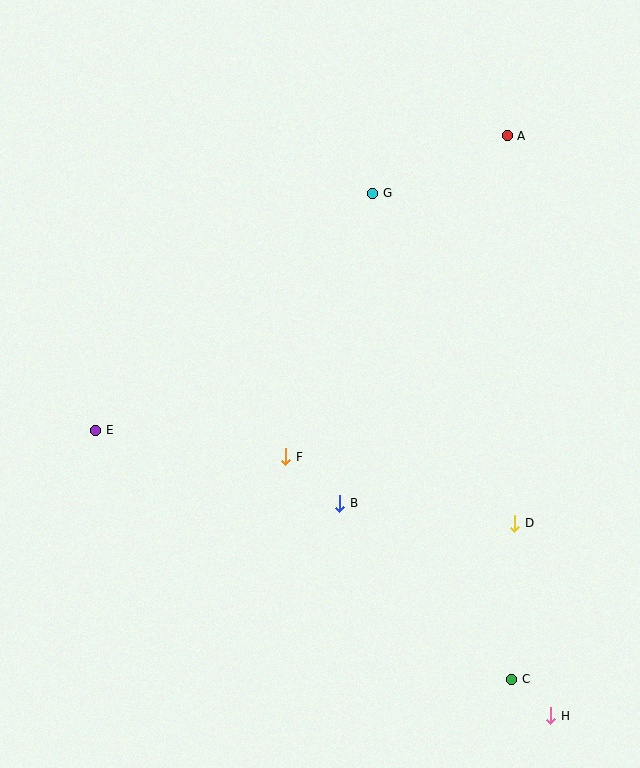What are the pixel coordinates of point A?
Point A is at (508, 136).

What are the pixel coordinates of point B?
Point B is at (340, 503).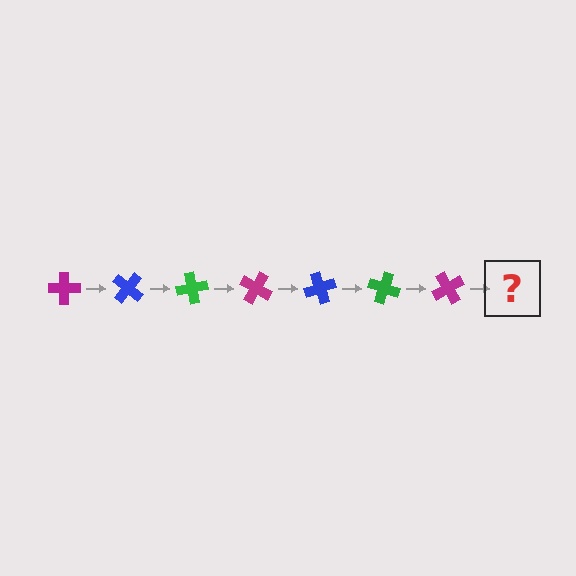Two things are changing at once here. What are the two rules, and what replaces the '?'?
The two rules are that it rotates 40 degrees each step and the color cycles through magenta, blue, and green. The '?' should be a blue cross, rotated 280 degrees from the start.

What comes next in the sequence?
The next element should be a blue cross, rotated 280 degrees from the start.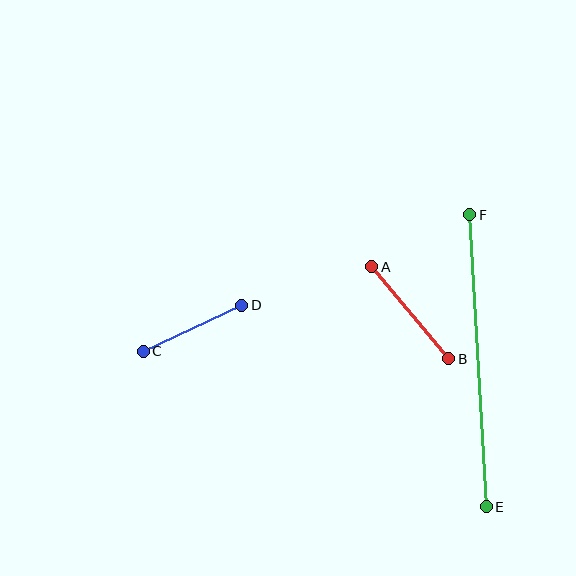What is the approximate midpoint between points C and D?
The midpoint is at approximately (193, 328) pixels.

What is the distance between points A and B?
The distance is approximately 120 pixels.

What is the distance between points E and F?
The distance is approximately 293 pixels.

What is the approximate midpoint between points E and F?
The midpoint is at approximately (478, 361) pixels.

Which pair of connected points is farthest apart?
Points E and F are farthest apart.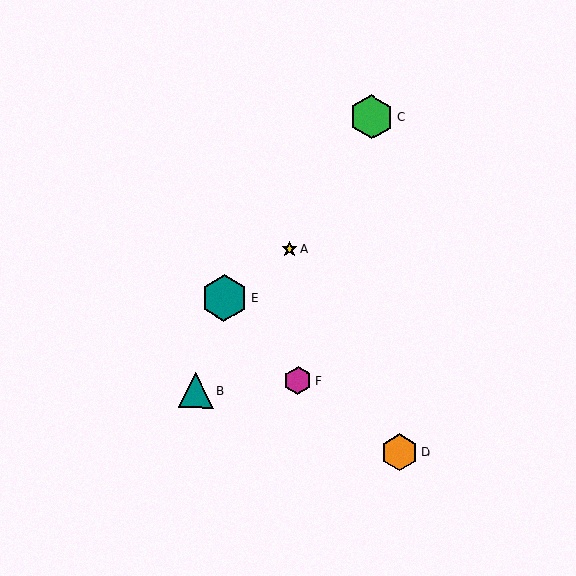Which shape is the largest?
The teal hexagon (labeled E) is the largest.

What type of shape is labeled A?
Shape A is a yellow star.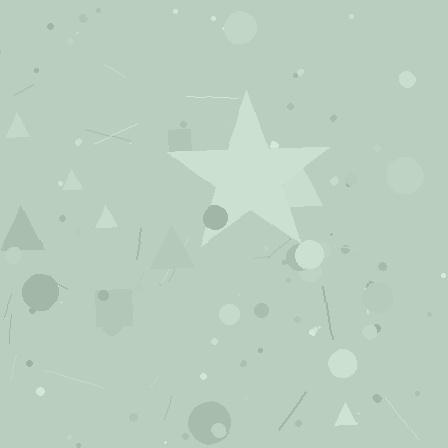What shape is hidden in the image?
A star is hidden in the image.